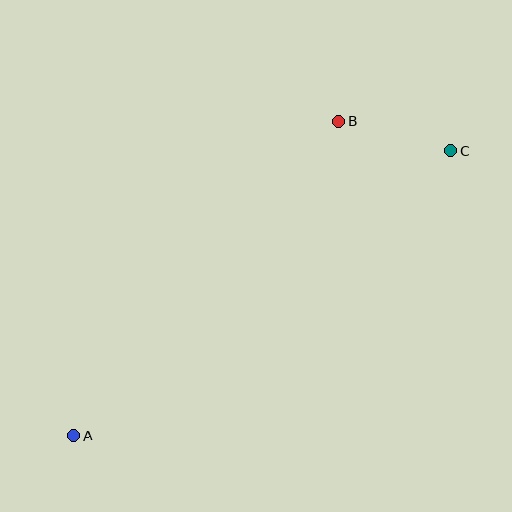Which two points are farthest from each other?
Points A and C are farthest from each other.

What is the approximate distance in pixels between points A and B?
The distance between A and B is approximately 411 pixels.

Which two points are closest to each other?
Points B and C are closest to each other.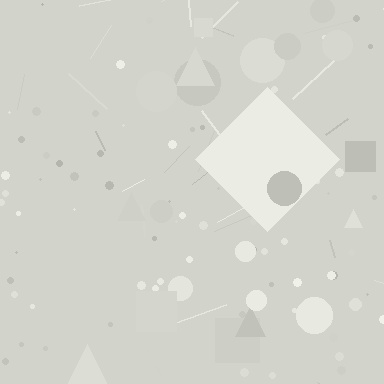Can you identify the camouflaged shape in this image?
The camouflaged shape is a diamond.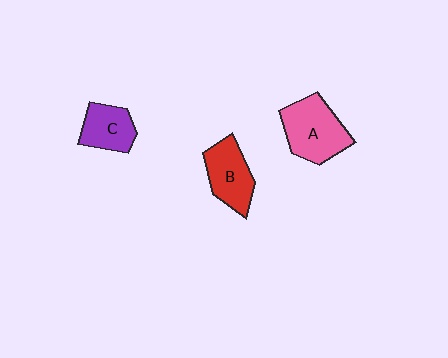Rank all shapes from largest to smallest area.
From largest to smallest: A (pink), B (red), C (purple).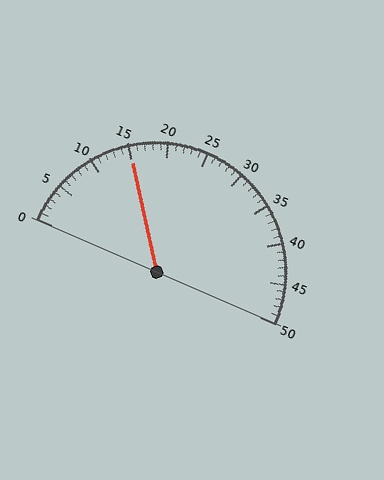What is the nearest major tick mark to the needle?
The nearest major tick mark is 15.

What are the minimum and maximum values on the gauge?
The gauge ranges from 0 to 50.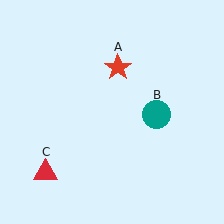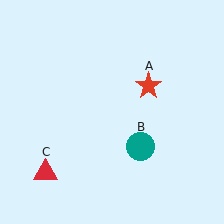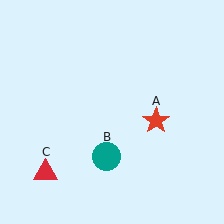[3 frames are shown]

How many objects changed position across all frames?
2 objects changed position: red star (object A), teal circle (object B).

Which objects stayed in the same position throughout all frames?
Red triangle (object C) remained stationary.